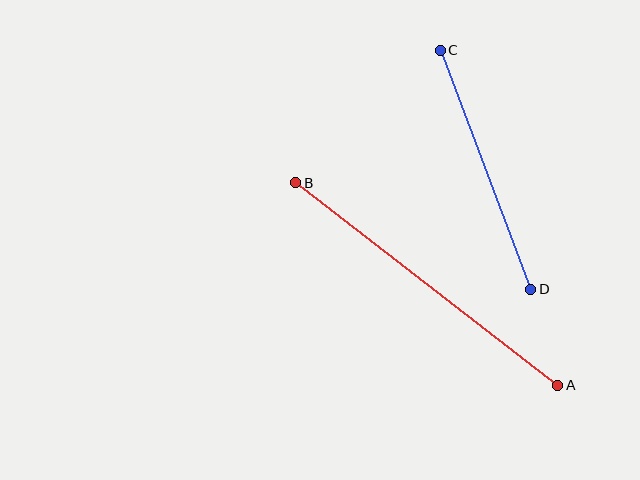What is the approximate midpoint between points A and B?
The midpoint is at approximately (427, 284) pixels.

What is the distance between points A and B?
The distance is approximately 331 pixels.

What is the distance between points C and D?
The distance is approximately 255 pixels.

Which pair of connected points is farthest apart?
Points A and B are farthest apart.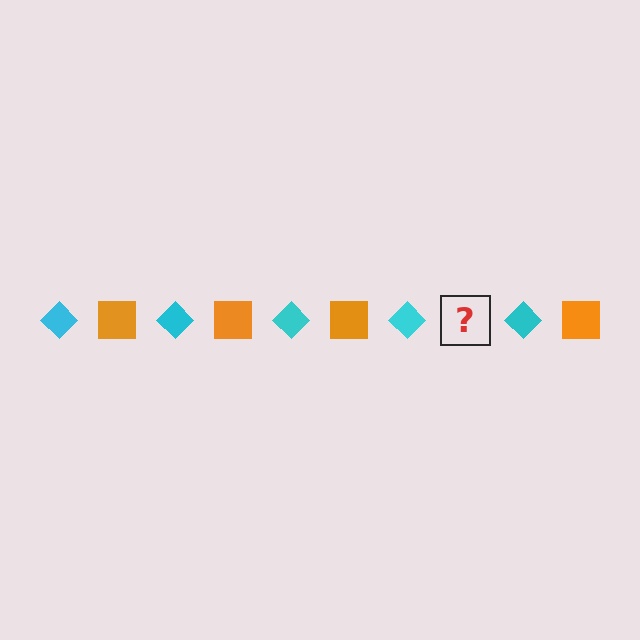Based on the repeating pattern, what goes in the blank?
The blank should be an orange square.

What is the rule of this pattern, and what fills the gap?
The rule is that the pattern alternates between cyan diamond and orange square. The gap should be filled with an orange square.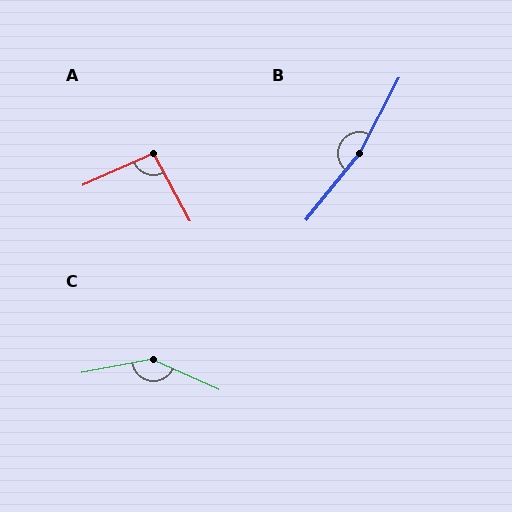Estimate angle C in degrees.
Approximately 145 degrees.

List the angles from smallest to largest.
A (94°), C (145°), B (169°).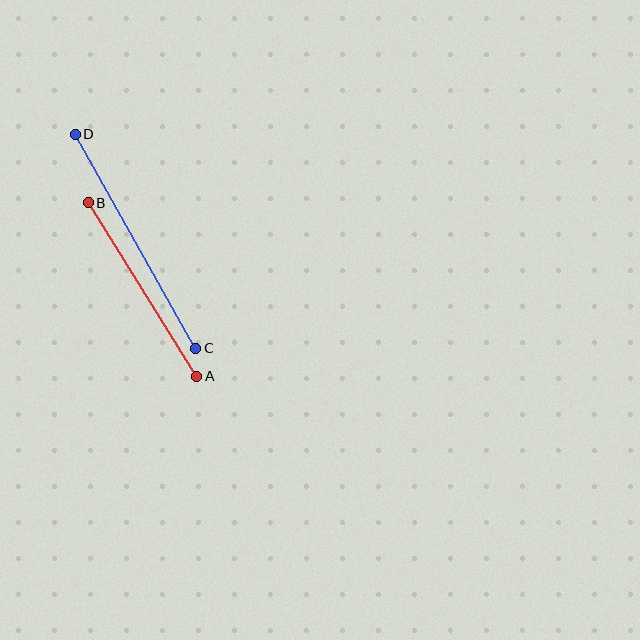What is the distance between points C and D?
The distance is approximately 245 pixels.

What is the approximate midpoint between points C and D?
The midpoint is at approximately (135, 241) pixels.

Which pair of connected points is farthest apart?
Points C and D are farthest apart.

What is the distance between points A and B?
The distance is approximately 205 pixels.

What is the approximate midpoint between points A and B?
The midpoint is at approximately (143, 290) pixels.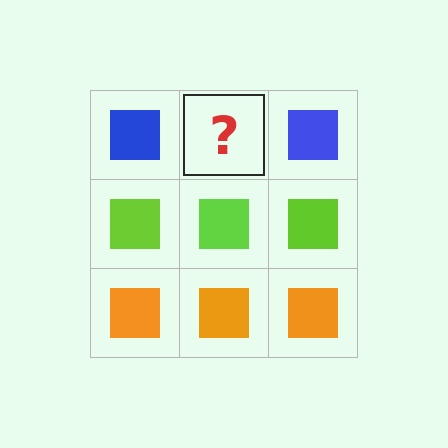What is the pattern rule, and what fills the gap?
The rule is that each row has a consistent color. The gap should be filled with a blue square.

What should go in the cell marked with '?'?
The missing cell should contain a blue square.